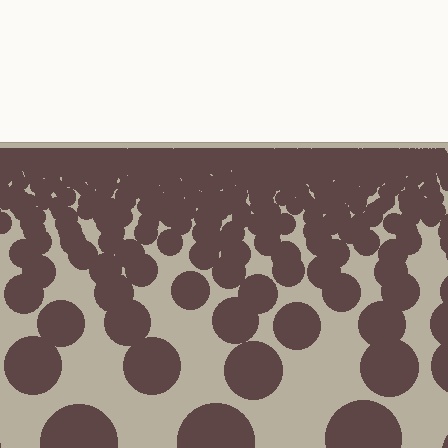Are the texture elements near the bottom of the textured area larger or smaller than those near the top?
Larger. Near the bottom, elements are closer to the viewer and appear at a bigger on-screen size.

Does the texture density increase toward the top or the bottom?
Density increases toward the top.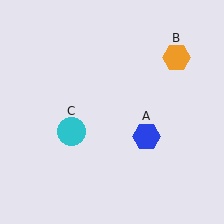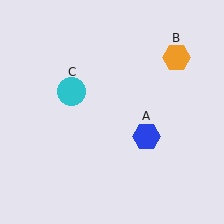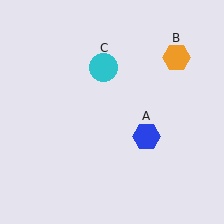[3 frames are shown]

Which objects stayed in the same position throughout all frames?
Blue hexagon (object A) and orange hexagon (object B) remained stationary.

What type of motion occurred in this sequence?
The cyan circle (object C) rotated clockwise around the center of the scene.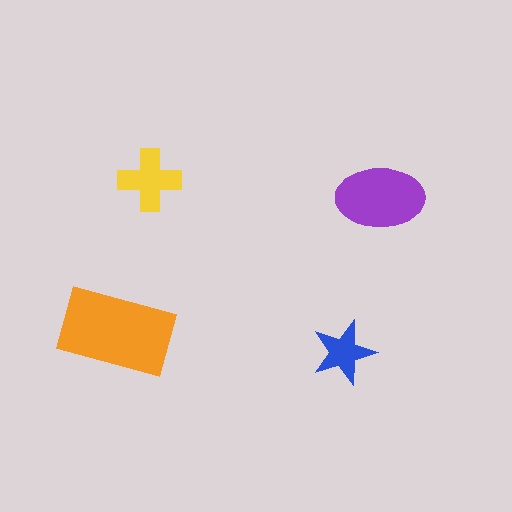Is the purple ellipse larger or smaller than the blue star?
Larger.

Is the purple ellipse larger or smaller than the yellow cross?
Larger.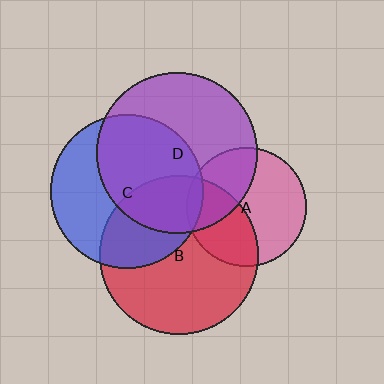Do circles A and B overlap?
Yes.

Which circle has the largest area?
Circle D (purple).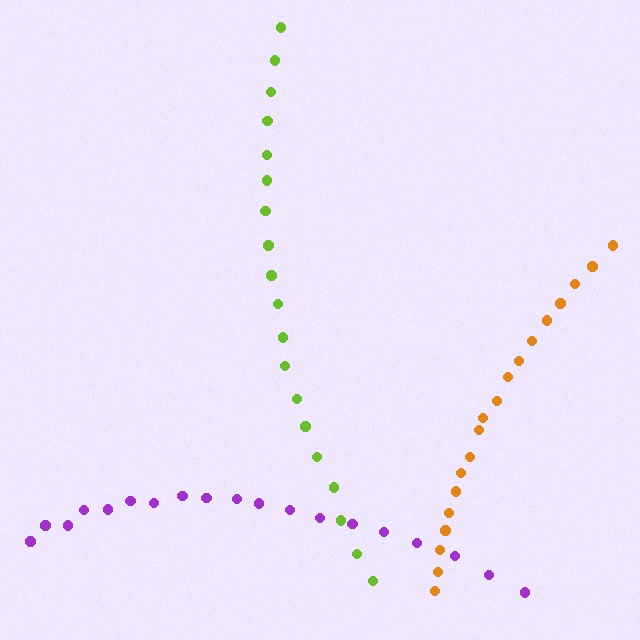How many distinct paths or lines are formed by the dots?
There are 3 distinct paths.